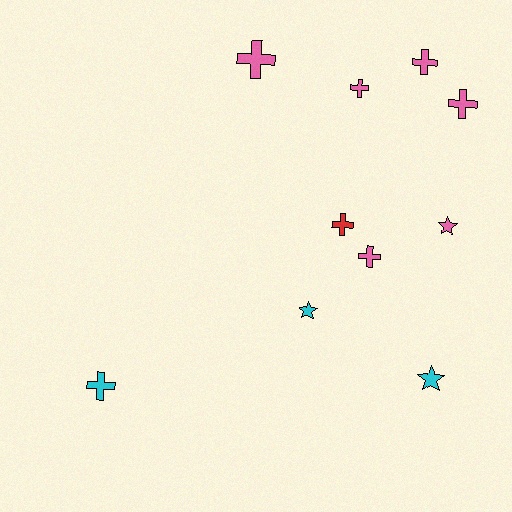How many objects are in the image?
There are 10 objects.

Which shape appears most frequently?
Cross, with 7 objects.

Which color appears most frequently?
Pink, with 6 objects.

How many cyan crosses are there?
There is 1 cyan cross.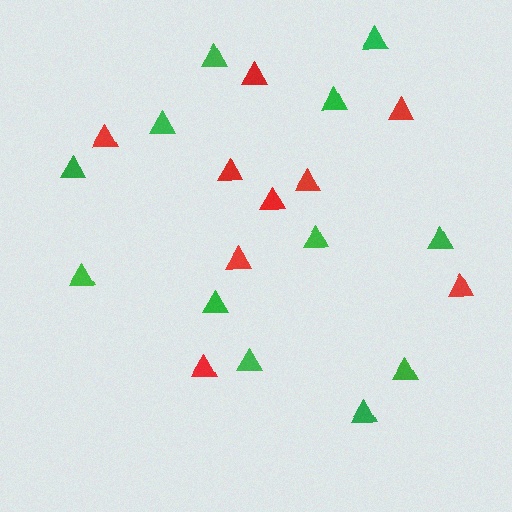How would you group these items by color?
There are 2 groups: one group of red triangles (9) and one group of green triangles (12).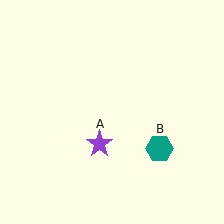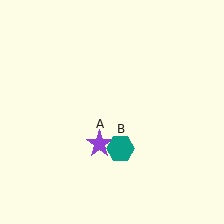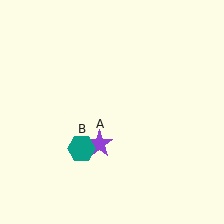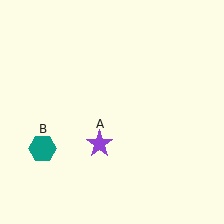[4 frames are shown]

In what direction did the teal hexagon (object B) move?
The teal hexagon (object B) moved left.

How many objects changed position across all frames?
1 object changed position: teal hexagon (object B).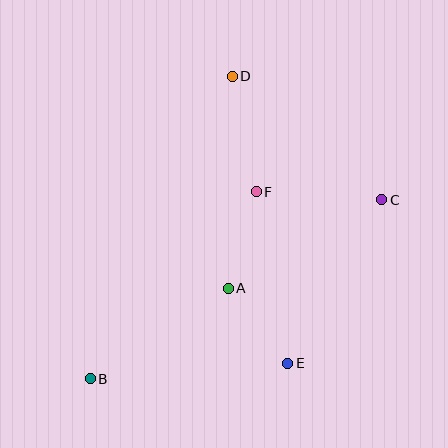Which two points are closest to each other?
Points A and E are closest to each other.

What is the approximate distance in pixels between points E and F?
The distance between E and F is approximately 174 pixels.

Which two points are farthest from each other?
Points B and C are farthest from each other.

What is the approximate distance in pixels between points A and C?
The distance between A and C is approximately 177 pixels.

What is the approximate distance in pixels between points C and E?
The distance between C and E is approximately 188 pixels.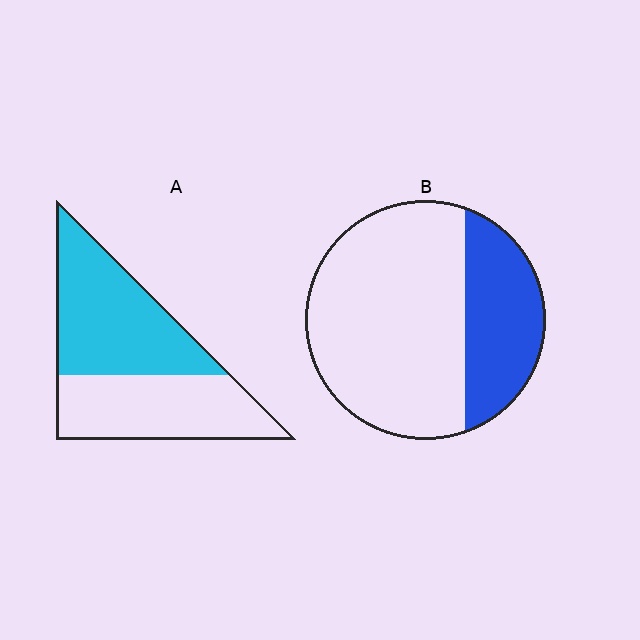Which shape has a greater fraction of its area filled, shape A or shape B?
Shape A.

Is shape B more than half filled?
No.